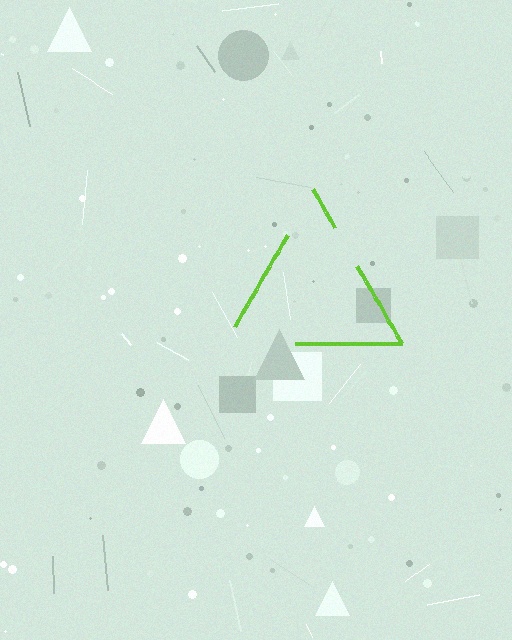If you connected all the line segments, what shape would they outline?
They would outline a triangle.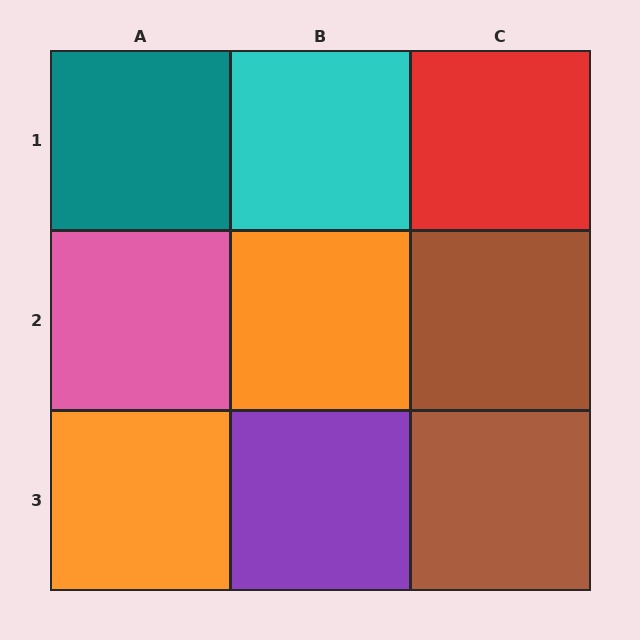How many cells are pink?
1 cell is pink.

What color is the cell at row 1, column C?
Red.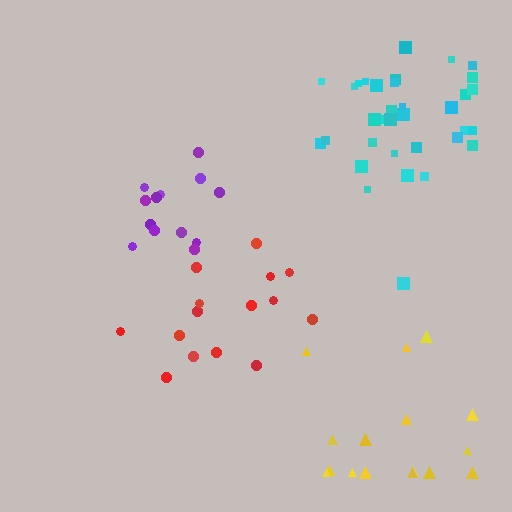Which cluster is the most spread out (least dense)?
Red.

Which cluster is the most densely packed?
Purple.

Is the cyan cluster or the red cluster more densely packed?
Cyan.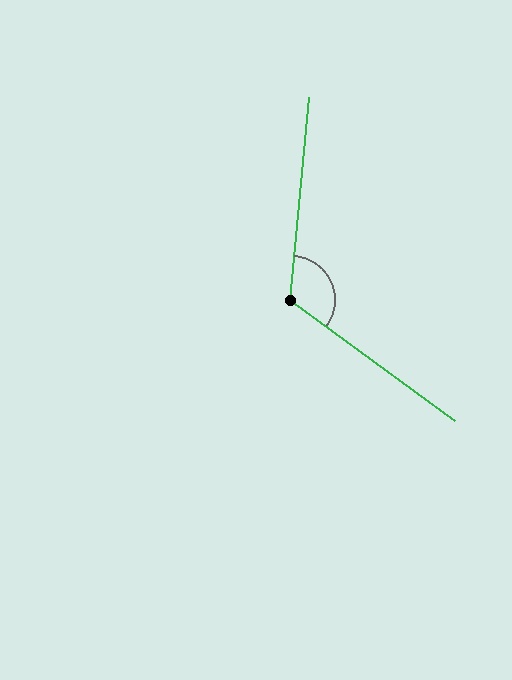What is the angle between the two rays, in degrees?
Approximately 121 degrees.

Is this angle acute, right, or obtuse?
It is obtuse.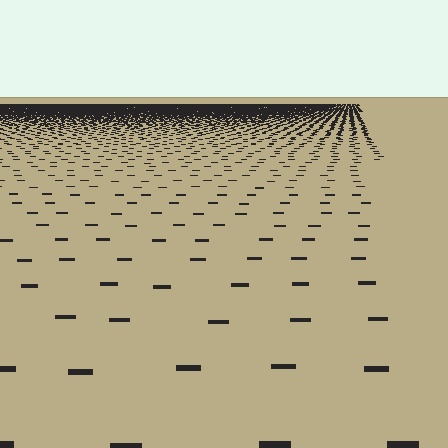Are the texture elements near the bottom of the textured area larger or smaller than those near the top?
Larger. Near the bottom, elements are closer to the viewer and appear at a bigger on-screen size.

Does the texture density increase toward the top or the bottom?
Density increases toward the top.